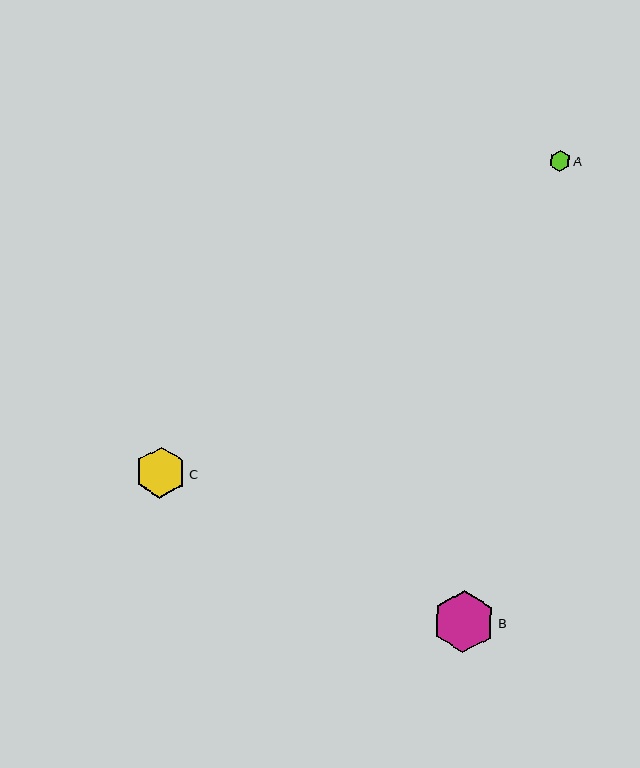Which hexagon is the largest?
Hexagon B is the largest with a size of approximately 62 pixels.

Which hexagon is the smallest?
Hexagon A is the smallest with a size of approximately 21 pixels.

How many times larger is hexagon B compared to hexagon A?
Hexagon B is approximately 3.0 times the size of hexagon A.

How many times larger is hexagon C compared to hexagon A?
Hexagon C is approximately 2.4 times the size of hexagon A.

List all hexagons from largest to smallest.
From largest to smallest: B, C, A.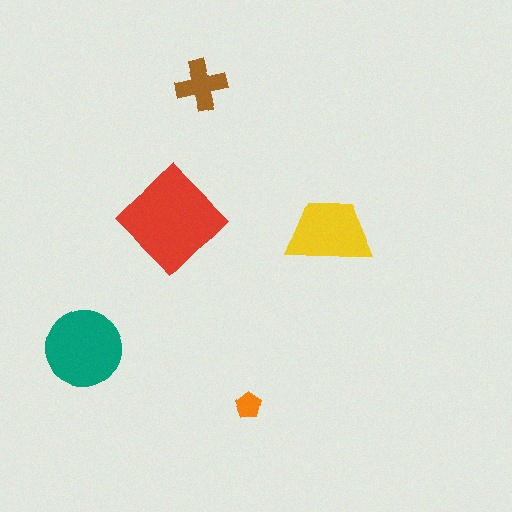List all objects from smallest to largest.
The orange pentagon, the brown cross, the yellow trapezoid, the teal circle, the red diamond.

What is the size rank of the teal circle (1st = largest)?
2nd.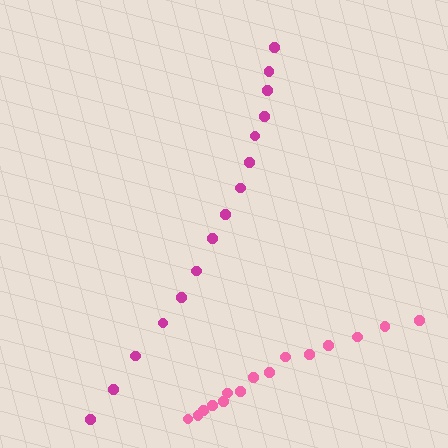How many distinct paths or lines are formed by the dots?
There are 2 distinct paths.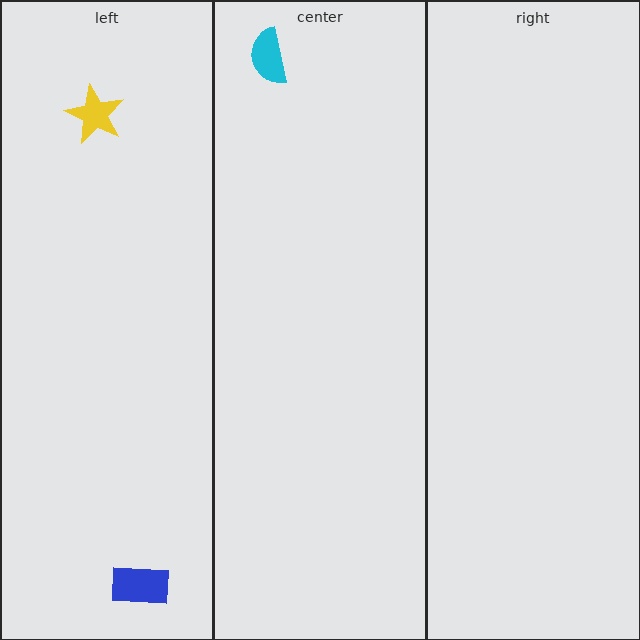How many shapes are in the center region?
1.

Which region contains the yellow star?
The left region.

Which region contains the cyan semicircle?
The center region.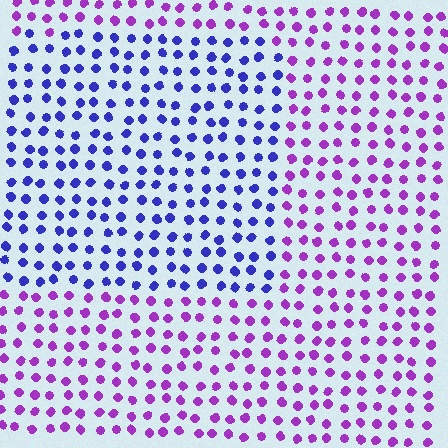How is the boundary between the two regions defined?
The boundary is defined purely by a slight shift in hue (about 48 degrees). Spacing, size, and orientation are identical on both sides.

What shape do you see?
I see a rectangle.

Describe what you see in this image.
The image is filled with small purple elements in a uniform arrangement. A rectangle-shaped region is visible where the elements are tinted to a slightly different hue, forming a subtle color boundary.